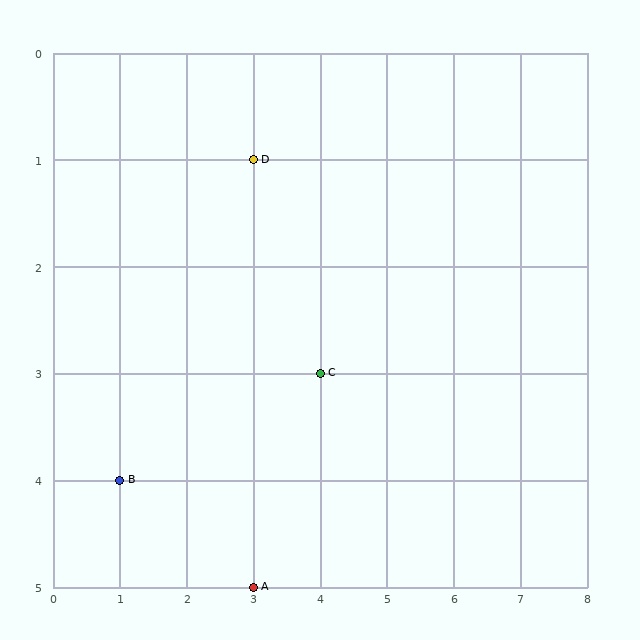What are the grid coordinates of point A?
Point A is at grid coordinates (3, 5).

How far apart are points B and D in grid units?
Points B and D are 2 columns and 3 rows apart (about 3.6 grid units diagonally).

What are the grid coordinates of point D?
Point D is at grid coordinates (3, 1).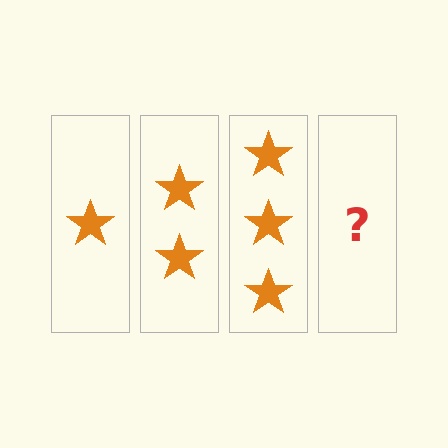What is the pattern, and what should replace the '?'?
The pattern is that each step adds one more star. The '?' should be 4 stars.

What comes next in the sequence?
The next element should be 4 stars.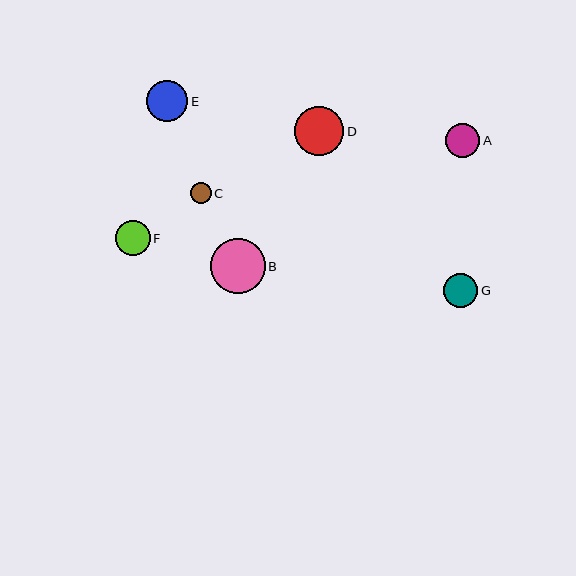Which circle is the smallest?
Circle C is the smallest with a size of approximately 21 pixels.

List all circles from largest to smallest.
From largest to smallest: B, D, E, F, A, G, C.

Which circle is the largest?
Circle B is the largest with a size of approximately 55 pixels.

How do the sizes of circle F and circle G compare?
Circle F and circle G are approximately the same size.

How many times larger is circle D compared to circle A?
Circle D is approximately 1.4 times the size of circle A.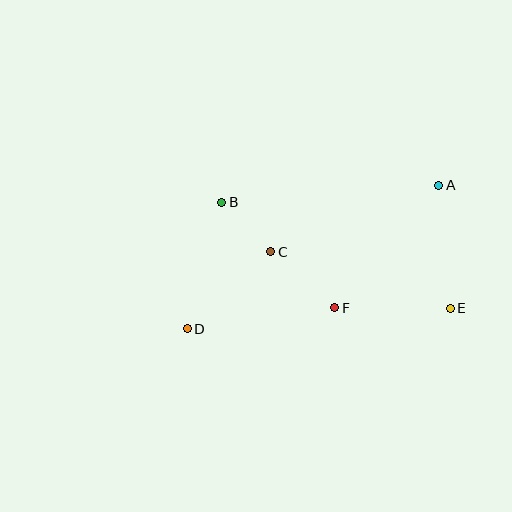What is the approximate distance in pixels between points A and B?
The distance between A and B is approximately 218 pixels.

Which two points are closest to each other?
Points B and C are closest to each other.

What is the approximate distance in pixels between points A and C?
The distance between A and C is approximately 181 pixels.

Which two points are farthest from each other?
Points A and D are farthest from each other.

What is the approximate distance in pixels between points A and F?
The distance between A and F is approximately 161 pixels.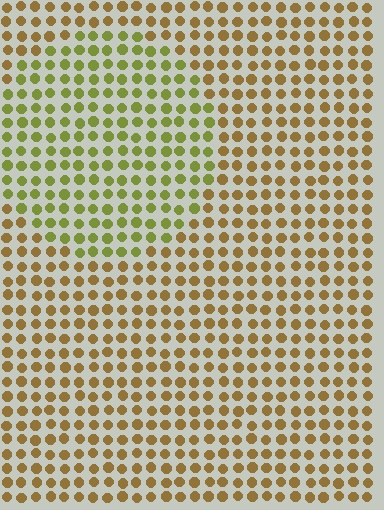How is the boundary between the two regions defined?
The boundary is defined purely by a slight shift in hue (about 37 degrees). Spacing, size, and orientation are identical on both sides.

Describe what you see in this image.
The image is filled with small brown elements in a uniform arrangement. A circle-shaped region is visible where the elements are tinted to a slightly different hue, forming a subtle color boundary.